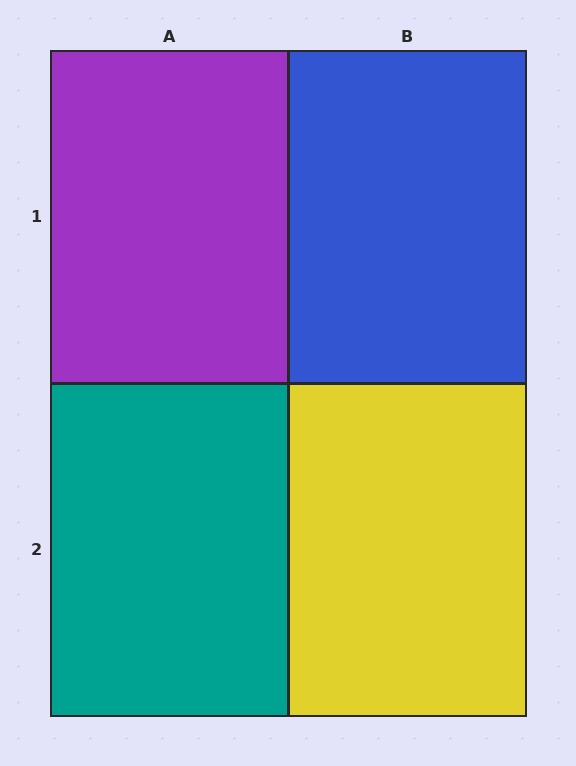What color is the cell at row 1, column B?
Blue.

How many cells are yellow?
1 cell is yellow.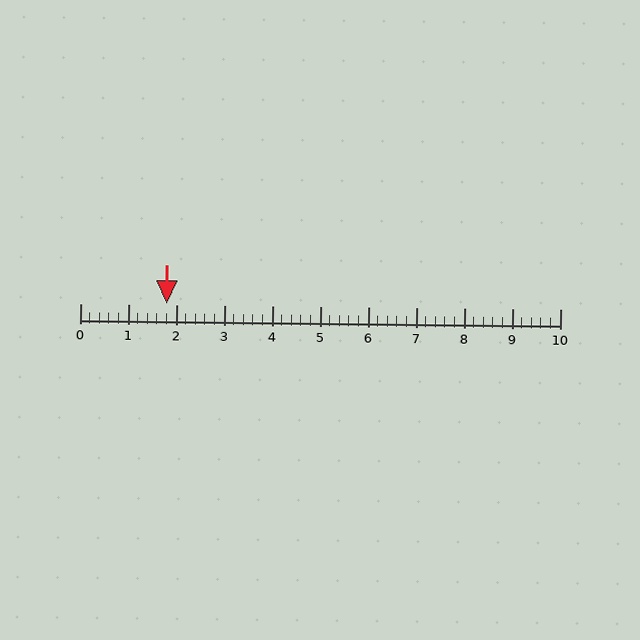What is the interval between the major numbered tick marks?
The major tick marks are spaced 1 units apart.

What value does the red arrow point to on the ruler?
The red arrow points to approximately 1.8.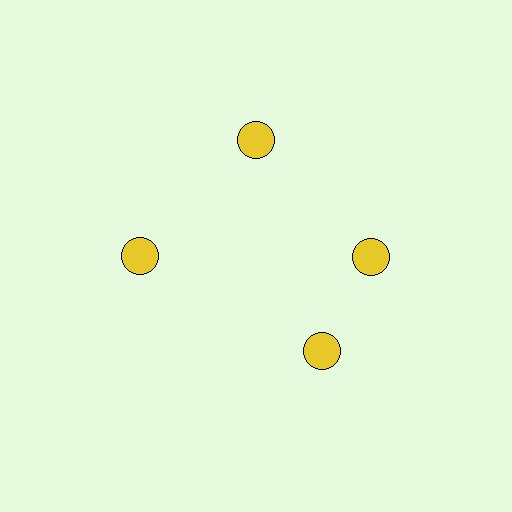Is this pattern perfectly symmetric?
No. The 4 yellow circles are arranged in a ring, but one element near the 6 o'clock position is rotated out of alignment along the ring, breaking the 4-fold rotational symmetry.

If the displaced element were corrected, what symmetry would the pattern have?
It would have 4-fold rotational symmetry — the pattern would map onto itself every 90 degrees.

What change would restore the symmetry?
The symmetry would be restored by rotating it back into even spacing with its neighbors so that all 4 circles sit at equal angles and equal distance from the center.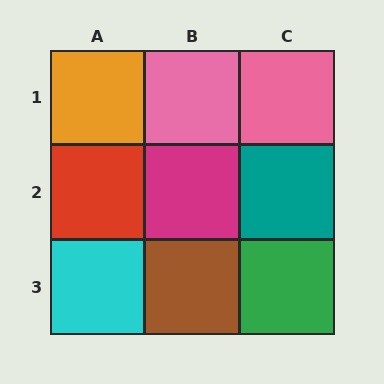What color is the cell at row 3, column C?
Green.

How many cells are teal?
1 cell is teal.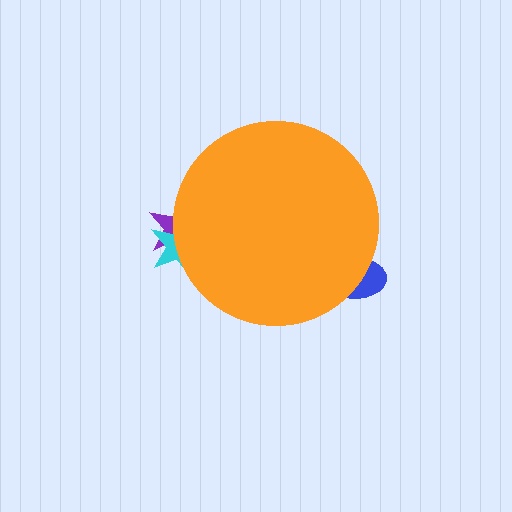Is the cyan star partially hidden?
Yes, the cyan star is partially hidden behind the orange circle.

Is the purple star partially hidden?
Yes, the purple star is partially hidden behind the orange circle.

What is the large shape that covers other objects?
An orange circle.